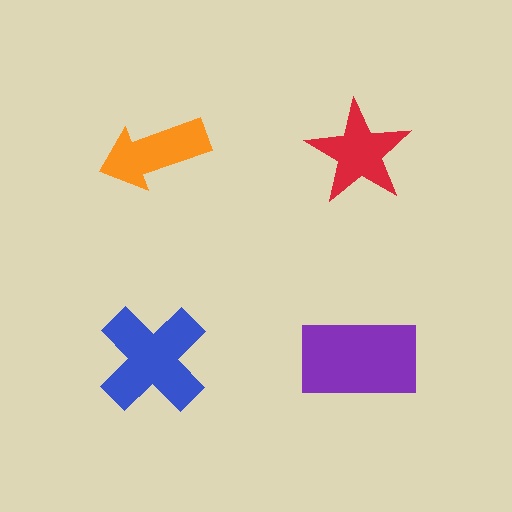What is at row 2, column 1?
A blue cross.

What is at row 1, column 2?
A red star.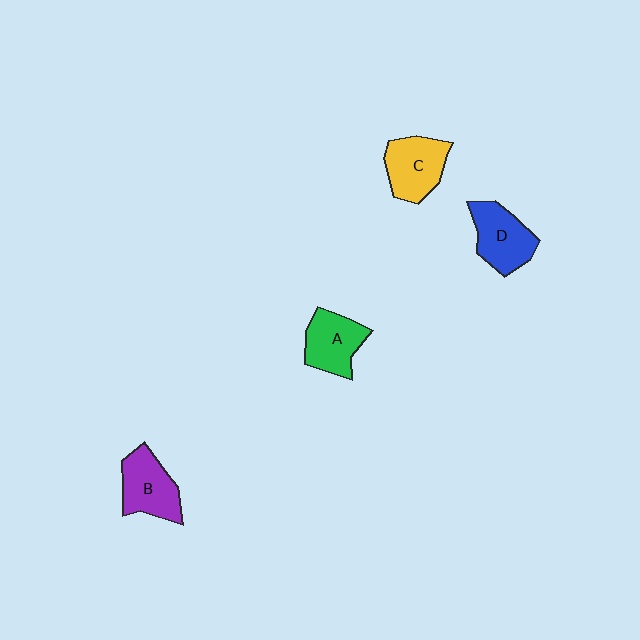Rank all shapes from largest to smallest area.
From largest to smallest: C (yellow), D (blue), B (purple), A (green).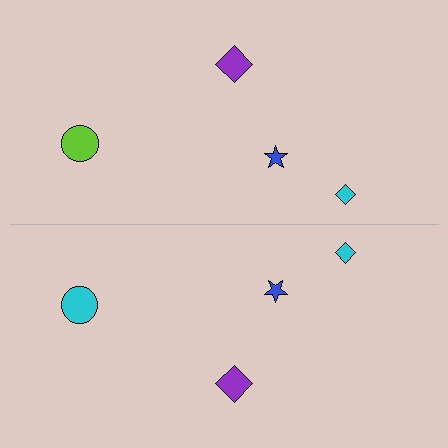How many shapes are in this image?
There are 8 shapes in this image.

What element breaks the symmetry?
The cyan circle on the bottom side breaks the symmetry — its mirror counterpart is lime.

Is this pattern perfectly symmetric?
No, the pattern is not perfectly symmetric. The cyan circle on the bottom side breaks the symmetry — its mirror counterpart is lime.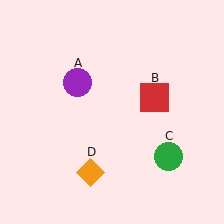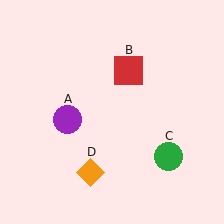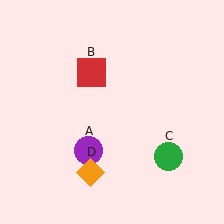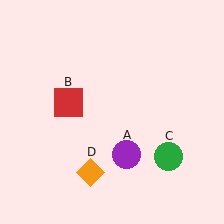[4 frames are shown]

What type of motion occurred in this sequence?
The purple circle (object A), red square (object B) rotated counterclockwise around the center of the scene.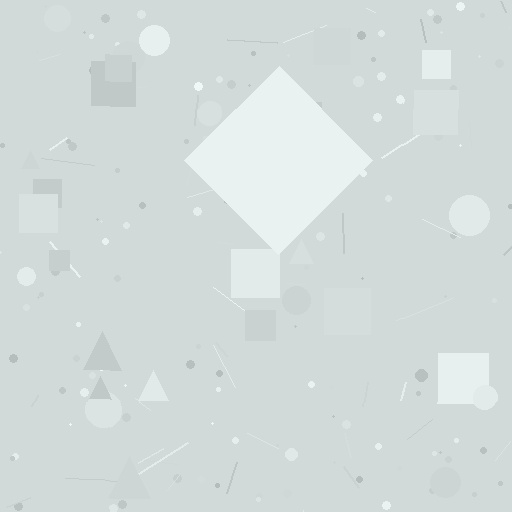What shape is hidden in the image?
A diamond is hidden in the image.